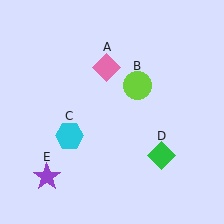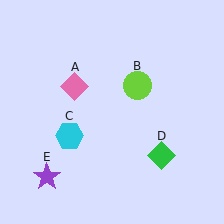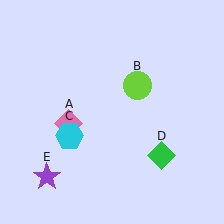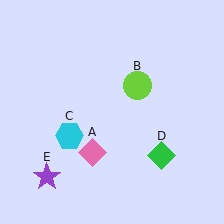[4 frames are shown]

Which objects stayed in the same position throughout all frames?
Lime circle (object B) and cyan hexagon (object C) and green diamond (object D) and purple star (object E) remained stationary.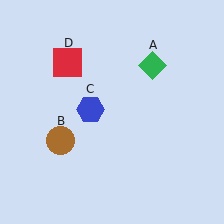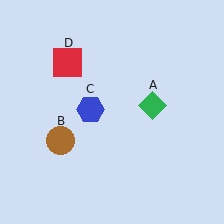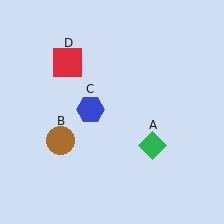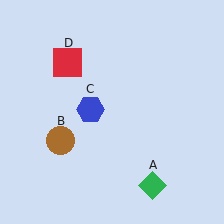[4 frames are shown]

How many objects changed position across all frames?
1 object changed position: green diamond (object A).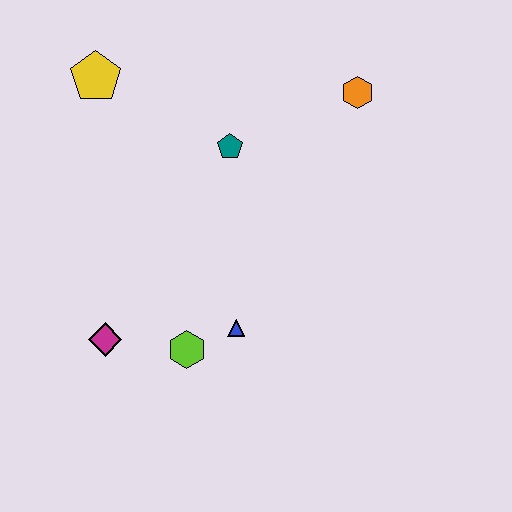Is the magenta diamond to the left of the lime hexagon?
Yes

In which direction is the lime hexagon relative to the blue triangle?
The lime hexagon is to the left of the blue triangle.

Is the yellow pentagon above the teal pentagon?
Yes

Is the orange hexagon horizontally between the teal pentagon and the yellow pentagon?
No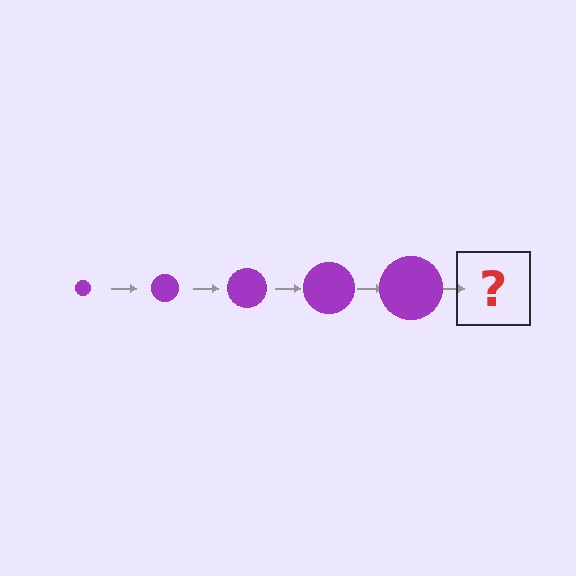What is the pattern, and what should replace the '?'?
The pattern is that the circle gets progressively larger each step. The '?' should be a purple circle, larger than the previous one.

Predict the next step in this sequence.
The next step is a purple circle, larger than the previous one.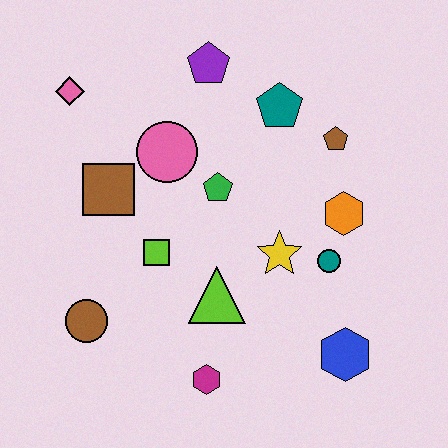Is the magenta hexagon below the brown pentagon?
Yes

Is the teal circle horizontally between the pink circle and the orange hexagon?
Yes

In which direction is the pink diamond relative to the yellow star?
The pink diamond is to the left of the yellow star.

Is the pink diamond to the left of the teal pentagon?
Yes